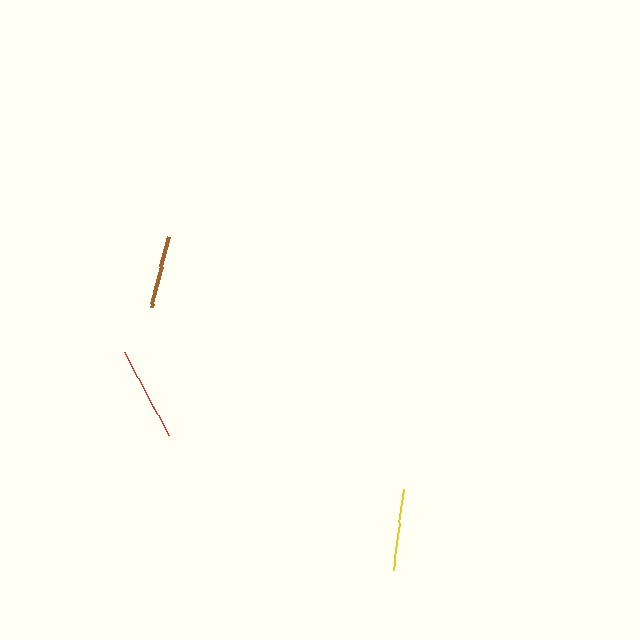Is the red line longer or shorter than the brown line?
The red line is longer than the brown line.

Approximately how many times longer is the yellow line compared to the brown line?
The yellow line is approximately 1.1 times the length of the brown line.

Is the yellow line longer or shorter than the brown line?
The yellow line is longer than the brown line.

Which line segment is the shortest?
The brown line is the shortest at approximately 72 pixels.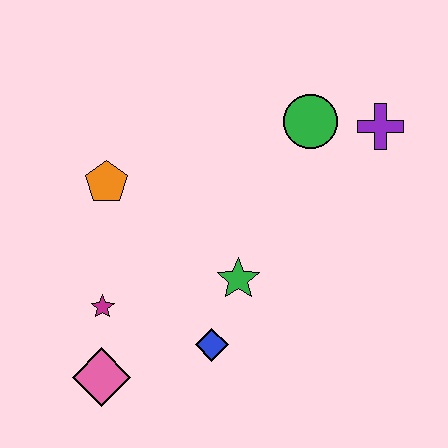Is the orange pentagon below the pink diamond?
No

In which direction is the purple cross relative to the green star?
The purple cross is above the green star.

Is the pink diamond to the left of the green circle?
Yes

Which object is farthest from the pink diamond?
The purple cross is farthest from the pink diamond.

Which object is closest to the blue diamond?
The green star is closest to the blue diamond.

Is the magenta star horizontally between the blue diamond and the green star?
No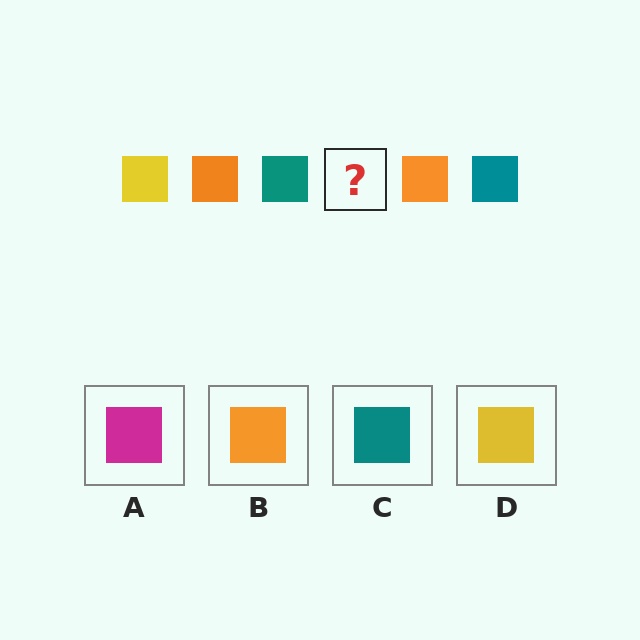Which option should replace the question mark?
Option D.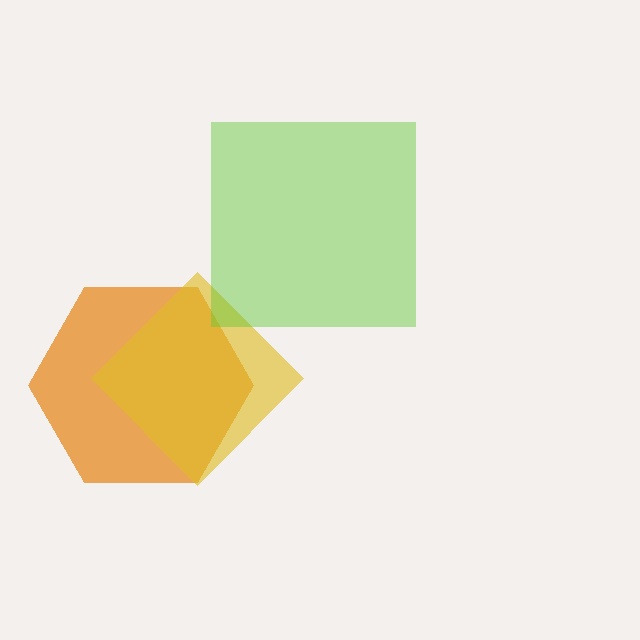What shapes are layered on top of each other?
The layered shapes are: an orange hexagon, a yellow diamond, a lime square.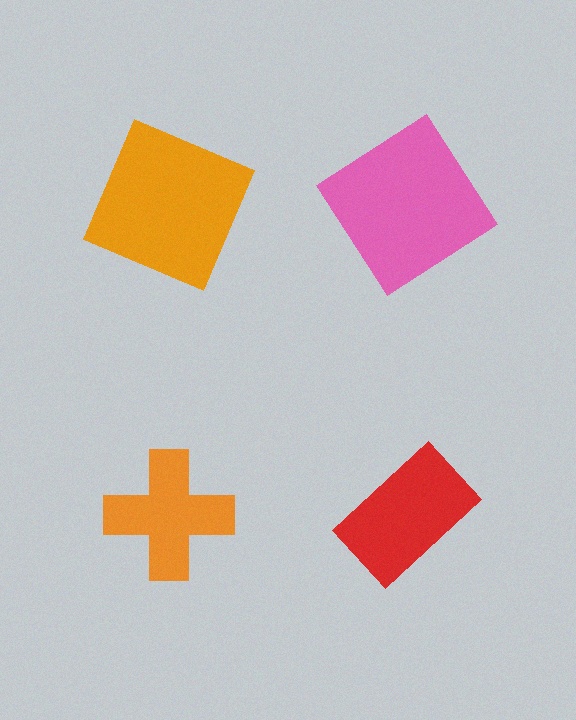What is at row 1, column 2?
A pink diamond.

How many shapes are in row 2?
2 shapes.